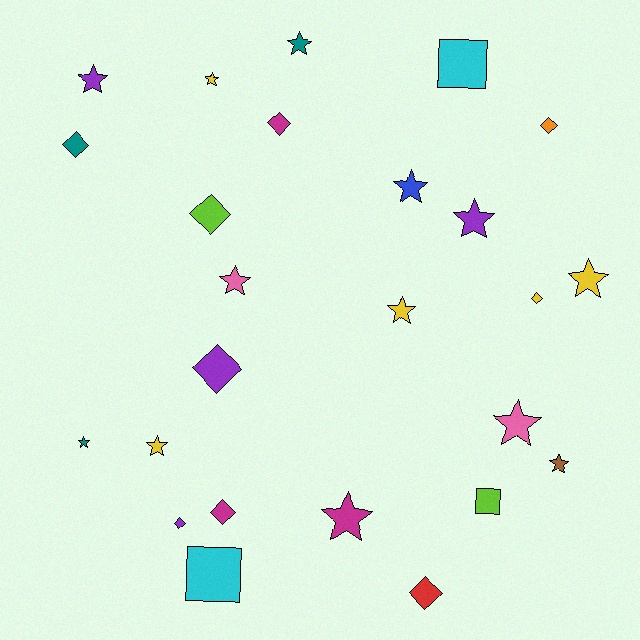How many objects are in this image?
There are 25 objects.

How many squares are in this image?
There are 3 squares.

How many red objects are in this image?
There is 1 red object.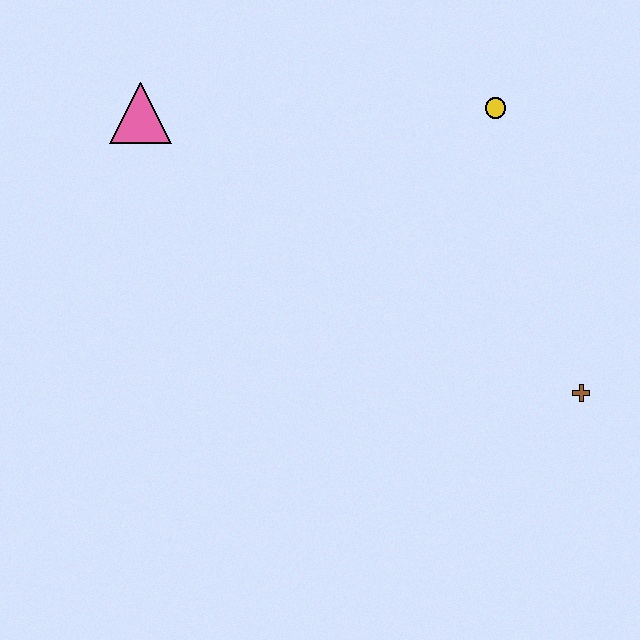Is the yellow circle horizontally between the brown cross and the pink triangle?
Yes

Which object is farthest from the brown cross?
The pink triangle is farthest from the brown cross.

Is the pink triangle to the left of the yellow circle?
Yes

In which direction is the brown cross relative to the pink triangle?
The brown cross is to the right of the pink triangle.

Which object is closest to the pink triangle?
The yellow circle is closest to the pink triangle.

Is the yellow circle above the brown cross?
Yes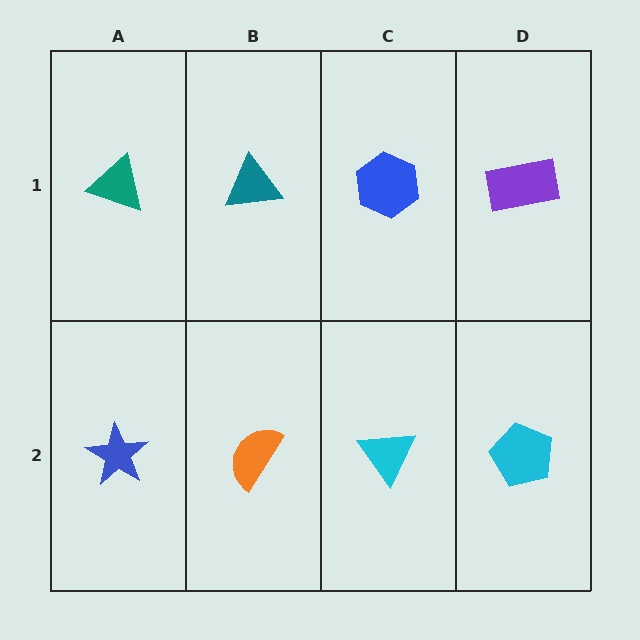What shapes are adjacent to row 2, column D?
A purple rectangle (row 1, column D), a cyan triangle (row 2, column C).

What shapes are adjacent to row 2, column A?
A teal triangle (row 1, column A), an orange semicircle (row 2, column B).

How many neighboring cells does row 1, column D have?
2.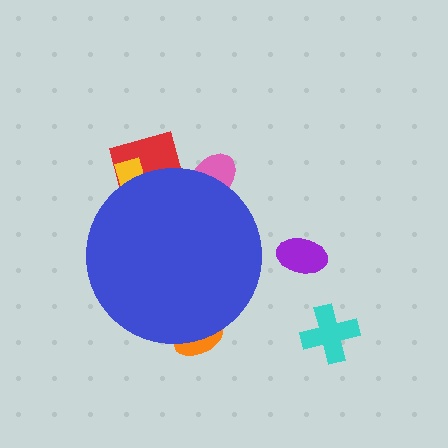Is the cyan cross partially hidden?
No, the cyan cross is fully visible.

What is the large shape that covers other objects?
A blue circle.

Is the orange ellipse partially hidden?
Yes, the orange ellipse is partially hidden behind the blue circle.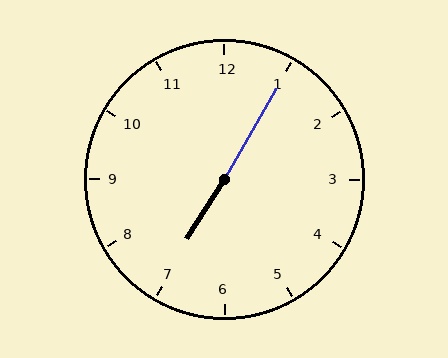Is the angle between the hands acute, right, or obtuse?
It is obtuse.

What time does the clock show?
7:05.